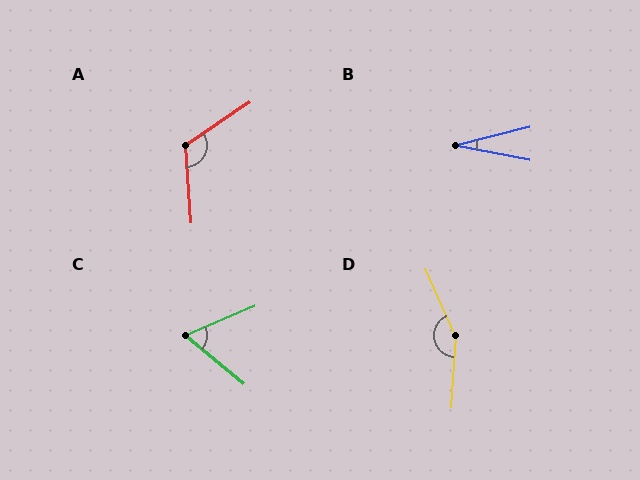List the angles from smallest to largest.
B (25°), C (63°), A (120°), D (153°).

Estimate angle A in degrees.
Approximately 120 degrees.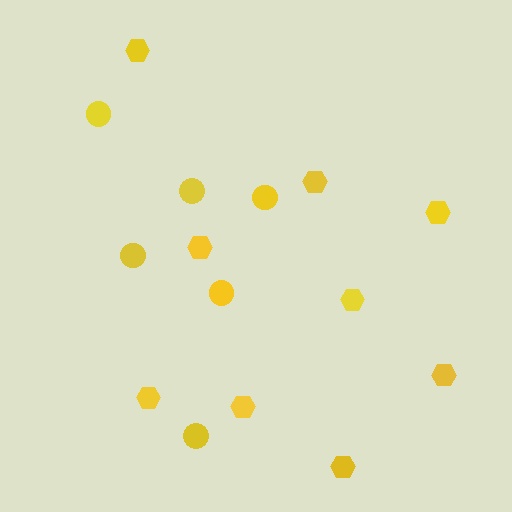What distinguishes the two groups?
There are 2 groups: one group of hexagons (9) and one group of circles (6).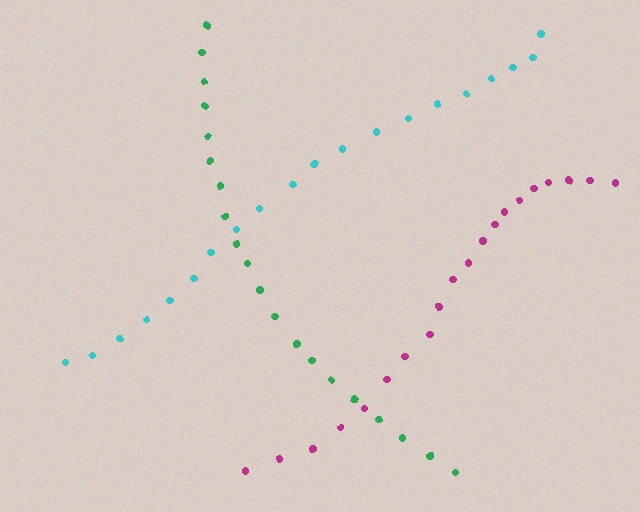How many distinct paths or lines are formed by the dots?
There are 3 distinct paths.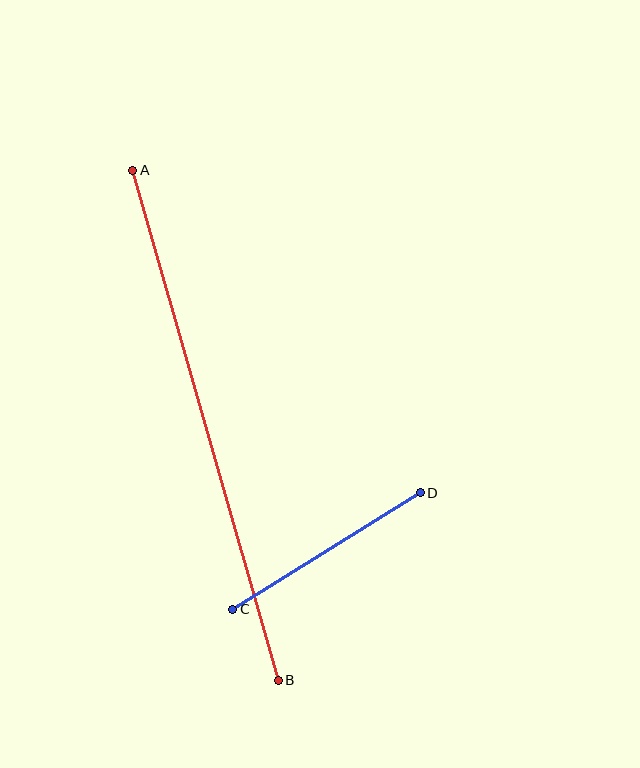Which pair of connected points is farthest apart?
Points A and B are farthest apart.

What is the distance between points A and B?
The distance is approximately 531 pixels.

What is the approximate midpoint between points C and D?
The midpoint is at approximately (327, 551) pixels.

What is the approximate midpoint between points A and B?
The midpoint is at approximately (205, 425) pixels.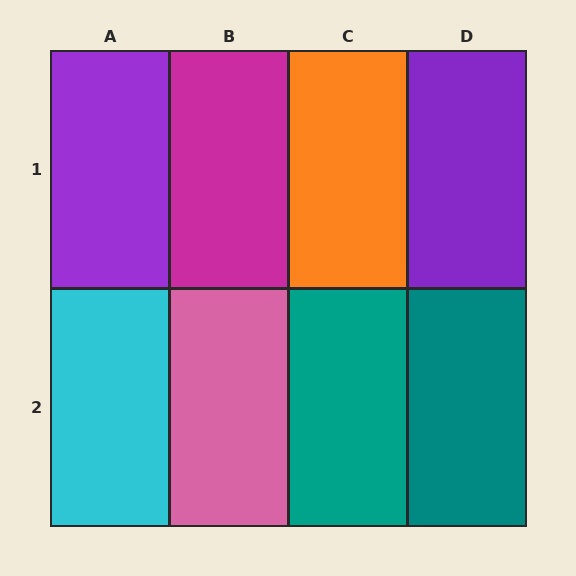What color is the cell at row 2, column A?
Cyan.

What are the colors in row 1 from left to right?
Purple, magenta, orange, purple.